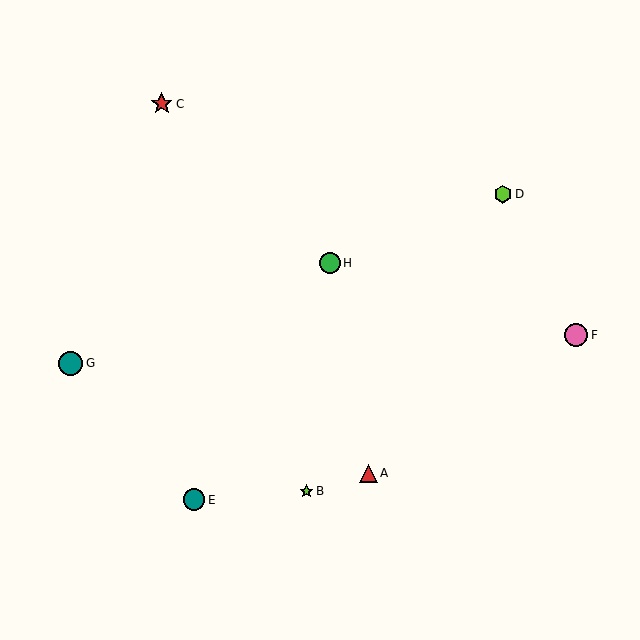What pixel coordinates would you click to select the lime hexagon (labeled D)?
Click at (503, 194) to select the lime hexagon D.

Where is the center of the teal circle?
The center of the teal circle is at (71, 363).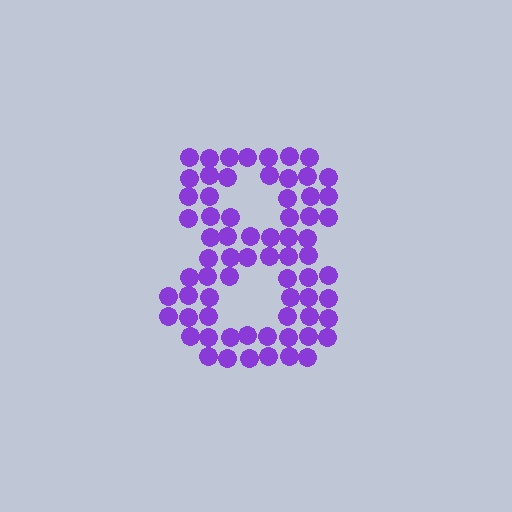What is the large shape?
The large shape is the digit 8.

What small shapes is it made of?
It is made of small circles.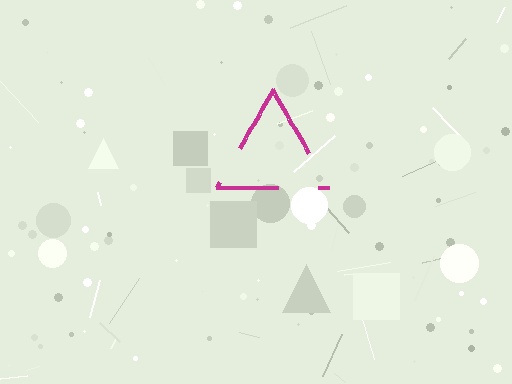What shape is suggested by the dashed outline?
The dashed outline suggests a triangle.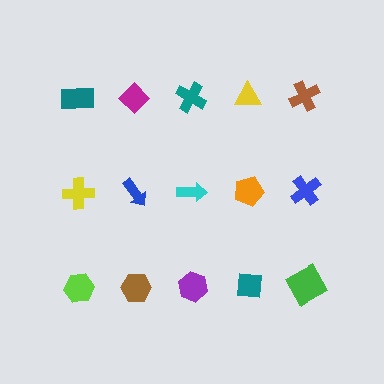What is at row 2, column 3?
A cyan arrow.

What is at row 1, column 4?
A yellow triangle.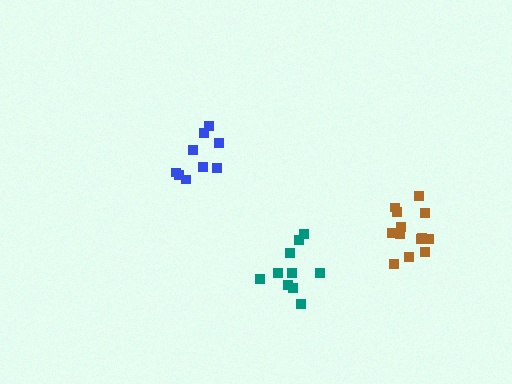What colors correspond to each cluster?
The clusters are colored: blue, brown, teal.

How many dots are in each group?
Group 1: 9 dots, Group 2: 13 dots, Group 3: 10 dots (32 total).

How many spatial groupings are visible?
There are 3 spatial groupings.